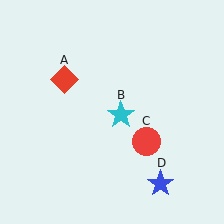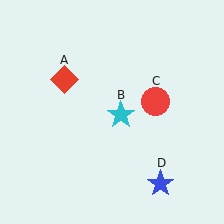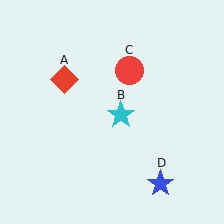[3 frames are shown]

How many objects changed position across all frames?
1 object changed position: red circle (object C).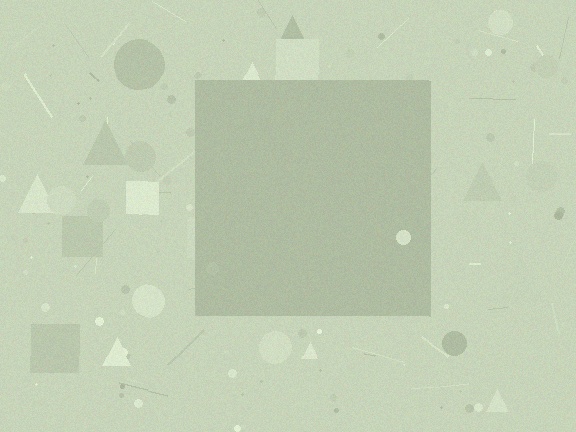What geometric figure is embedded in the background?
A square is embedded in the background.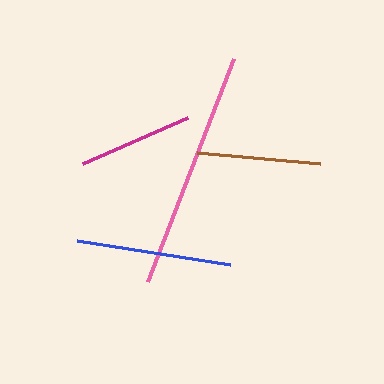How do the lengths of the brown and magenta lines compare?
The brown and magenta lines are approximately the same length.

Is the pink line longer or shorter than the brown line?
The pink line is longer than the brown line.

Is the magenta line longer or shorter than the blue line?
The blue line is longer than the magenta line.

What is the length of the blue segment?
The blue segment is approximately 156 pixels long.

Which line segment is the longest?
The pink line is the longest at approximately 239 pixels.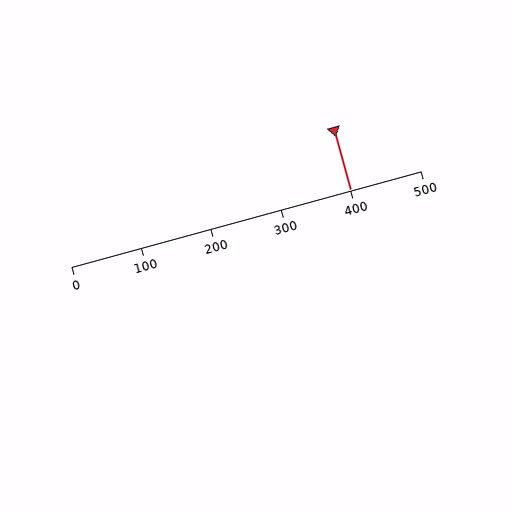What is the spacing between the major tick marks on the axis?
The major ticks are spaced 100 apart.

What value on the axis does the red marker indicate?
The marker indicates approximately 400.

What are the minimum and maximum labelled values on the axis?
The axis runs from 0 to 500.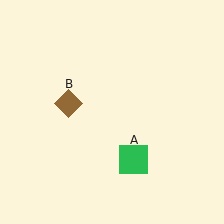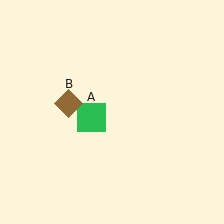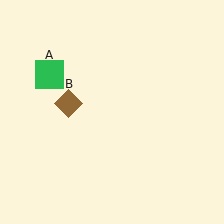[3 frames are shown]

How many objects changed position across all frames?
1 object changed position: green square (object A).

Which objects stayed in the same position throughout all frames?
Brown diamond (object B) remained stationary.